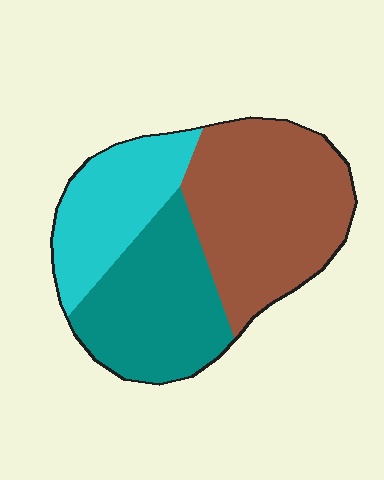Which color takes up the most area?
Brown, at roughly 45%.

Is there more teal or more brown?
Brown.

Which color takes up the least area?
Cyan, at roughly 25%.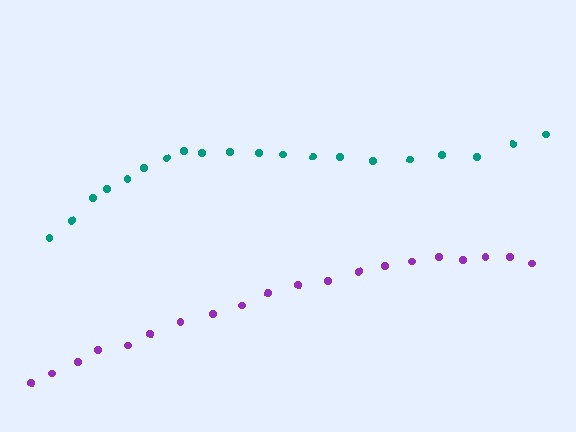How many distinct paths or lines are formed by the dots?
There are 2 distinct paths.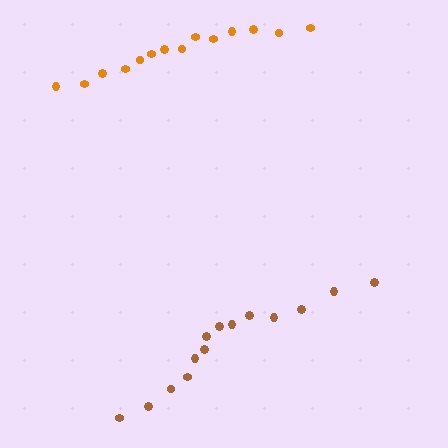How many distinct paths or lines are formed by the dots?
There are 2 distinct paths.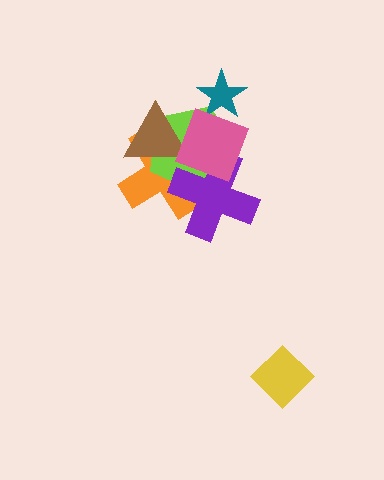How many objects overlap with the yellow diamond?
0 objects overlap with the yellow diamond.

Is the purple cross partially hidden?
Yes, it is partially covered by another shape.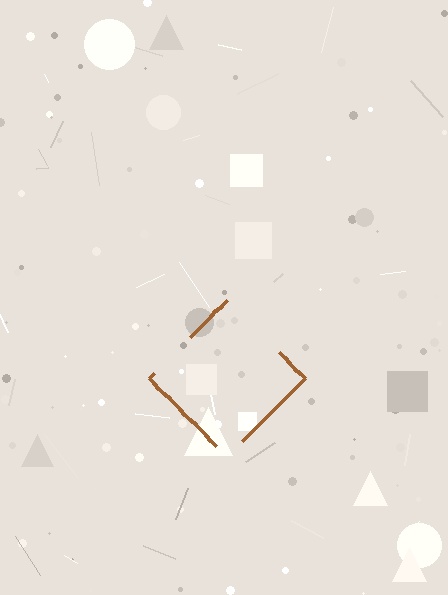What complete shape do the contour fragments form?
The contour fragments form a diamond.